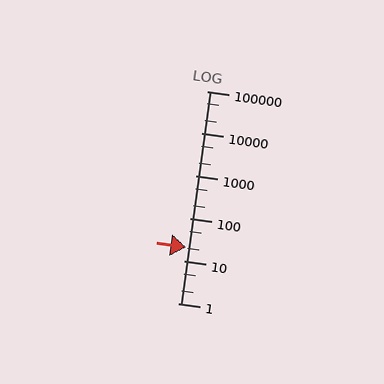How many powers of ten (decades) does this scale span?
The scale spans 5 decades, from 1 to 100000.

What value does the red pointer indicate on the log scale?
The pointer indicates approximately 21.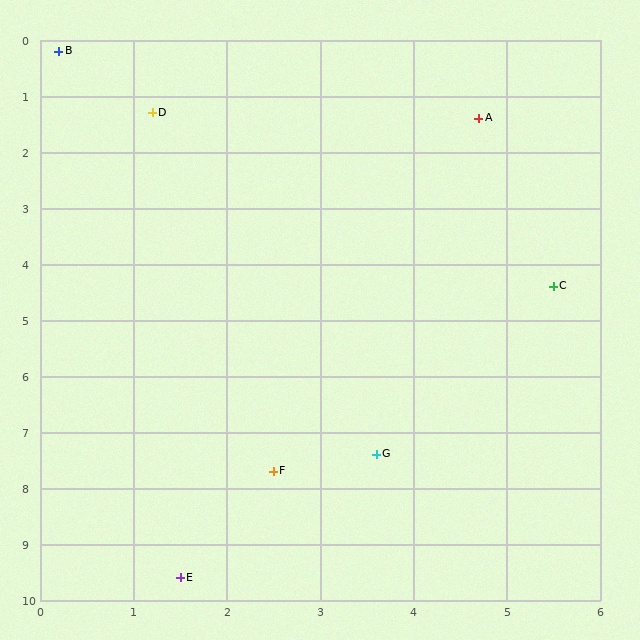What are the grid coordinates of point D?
Point D is at approximately (1.2, 1.3).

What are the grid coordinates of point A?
Point A is at approximately (4.7, 1.4).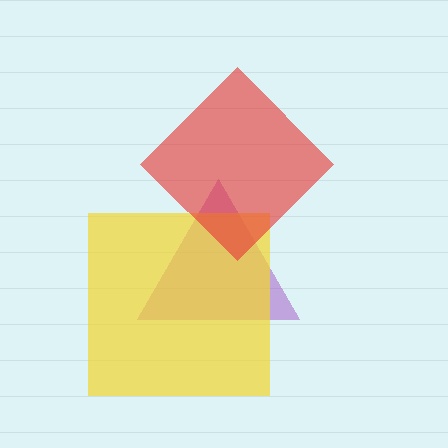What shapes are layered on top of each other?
The layered shapes are: a purple triangle, a yellow square, a red diamond.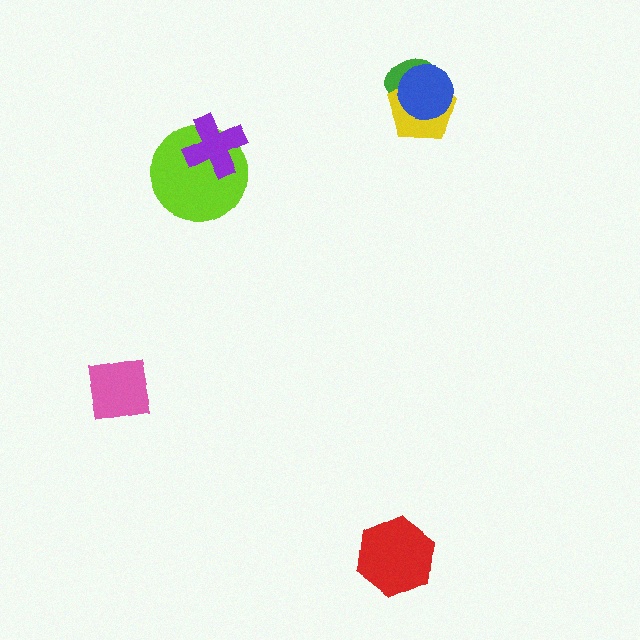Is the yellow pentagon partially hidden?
Yes, it is partially covered by another shape.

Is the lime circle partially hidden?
Yes, it is partially covered by another shape.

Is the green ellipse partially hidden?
Yes, it is partially covered by another shape.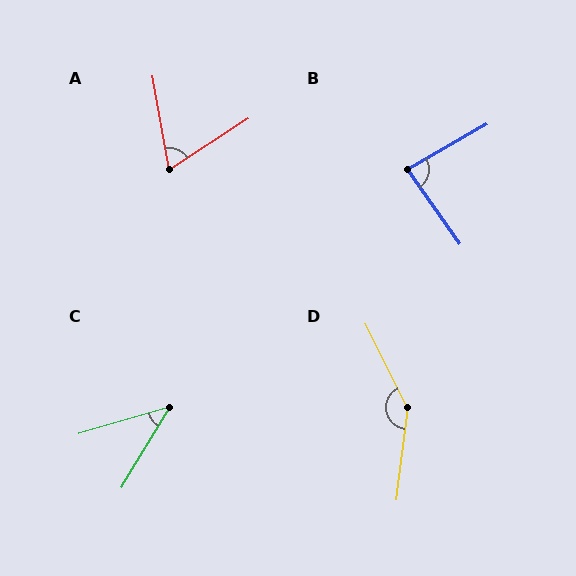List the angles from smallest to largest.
C (43°), A (67°), B (85°), D (146°).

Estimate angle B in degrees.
Approximately 85 degrees.